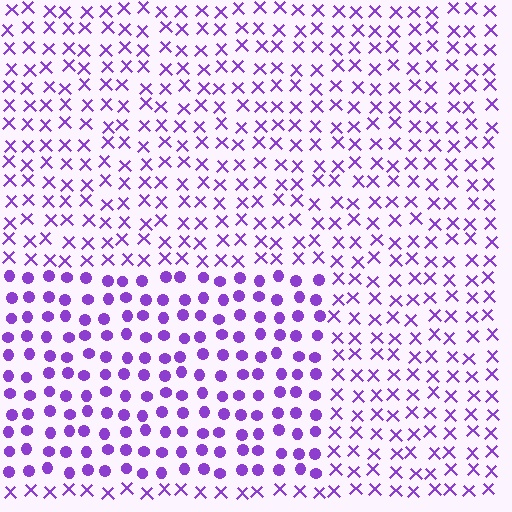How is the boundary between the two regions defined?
The boundary is defined by a change in element shape: circles inside vs. X marks outside. All elements share the same color and spacing.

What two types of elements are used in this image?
The image uses circles inside the rectangle region and X marks outside it.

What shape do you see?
I see a rectangle.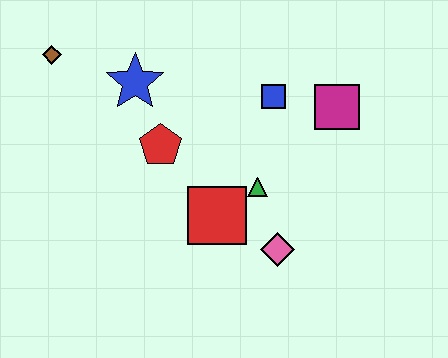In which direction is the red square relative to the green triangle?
The red square is to the left of the green triangle.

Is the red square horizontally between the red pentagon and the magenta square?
Yes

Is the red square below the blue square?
Yes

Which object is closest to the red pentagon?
The blue star is closest to the red pentagon.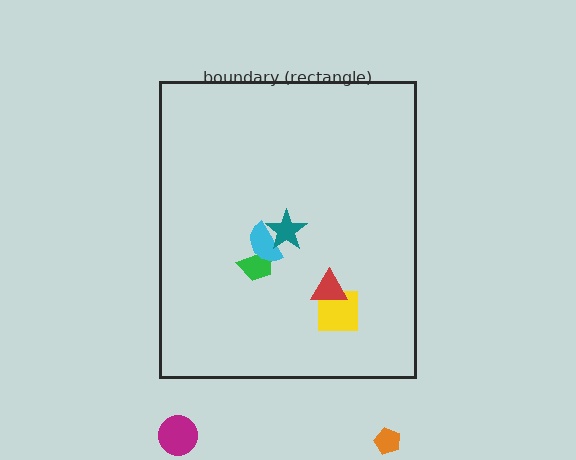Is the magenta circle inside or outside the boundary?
Outside.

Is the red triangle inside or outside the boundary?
Inside.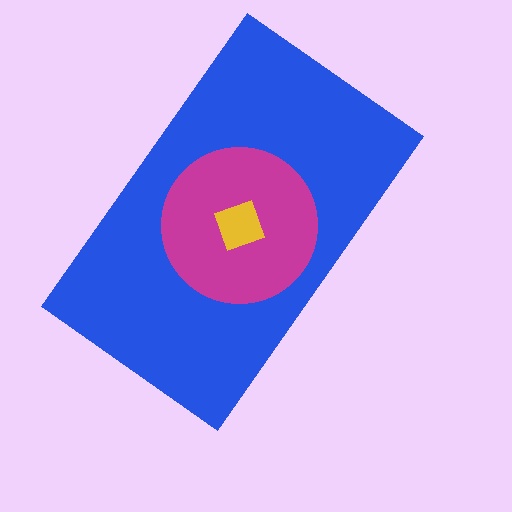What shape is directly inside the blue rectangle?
The magenta circle.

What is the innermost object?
The yellow square.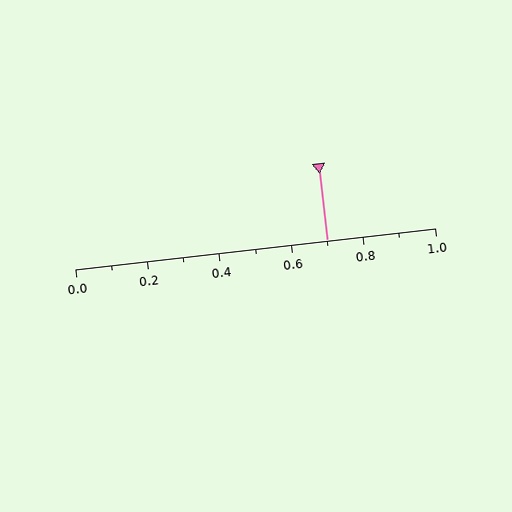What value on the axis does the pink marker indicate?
The marker indicates approximately 0.7.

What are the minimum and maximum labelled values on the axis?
The axis runs from 0.0 to 1.0.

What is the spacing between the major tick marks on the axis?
The major ticks are spaced 0.2 apart.